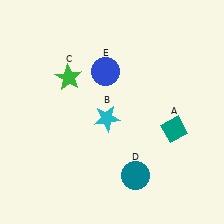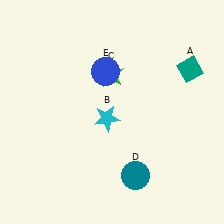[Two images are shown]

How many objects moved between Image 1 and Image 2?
2 objects moved between the two images.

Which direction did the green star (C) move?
The green star (C) moved right.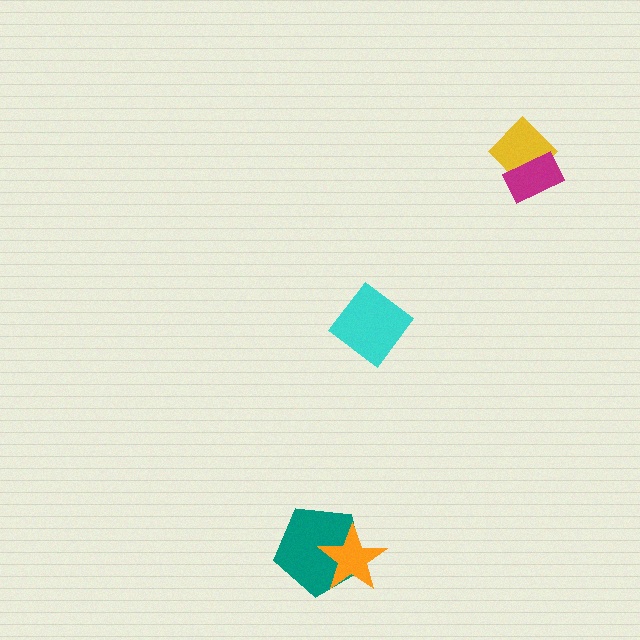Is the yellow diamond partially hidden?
Yes, it is partially covered by another shape.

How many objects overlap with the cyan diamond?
0 objects overlap with the cyan diamond.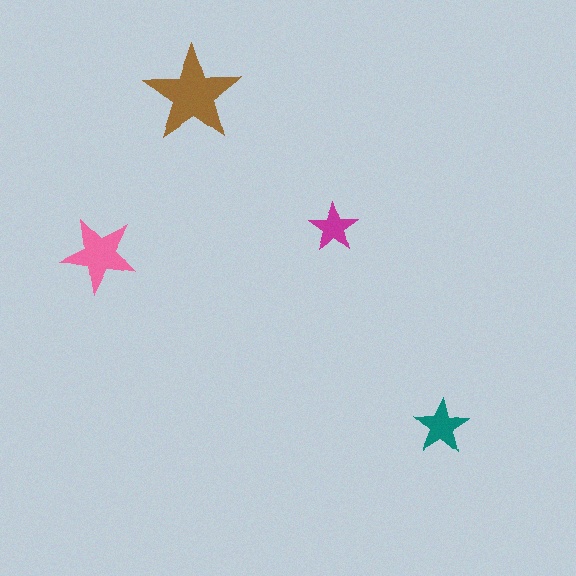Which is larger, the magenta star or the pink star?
The pink one.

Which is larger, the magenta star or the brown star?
The brown one.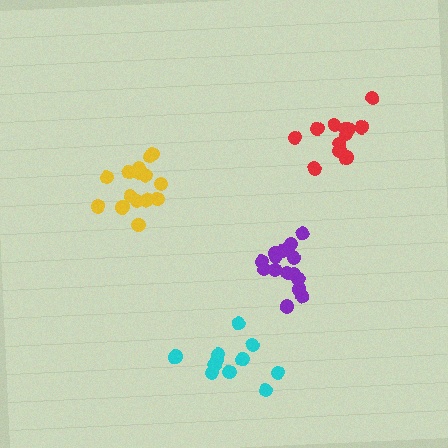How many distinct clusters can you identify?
There are 4 distinct clusters.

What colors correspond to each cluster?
The clusters are colored: purple, red, yellow, cyan.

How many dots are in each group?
Group 1: 17 dots, Group 2: 12 dots, Group 3: 15 dots, Group 4: 13 dots (57 total).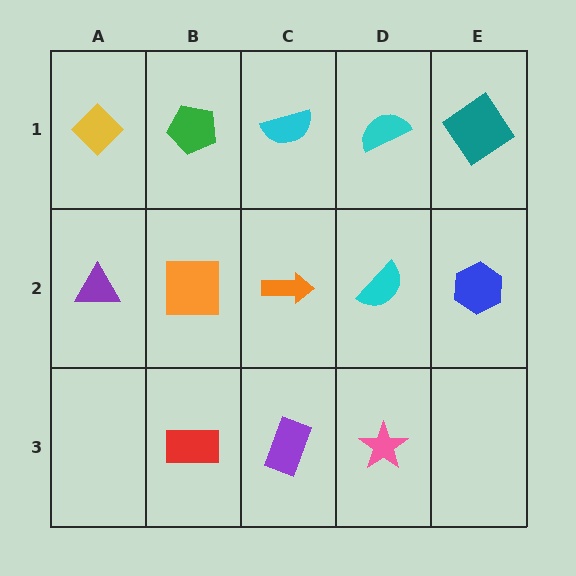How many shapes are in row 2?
5 shapes.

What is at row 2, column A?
A purple triangle.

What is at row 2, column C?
An orange arrow.